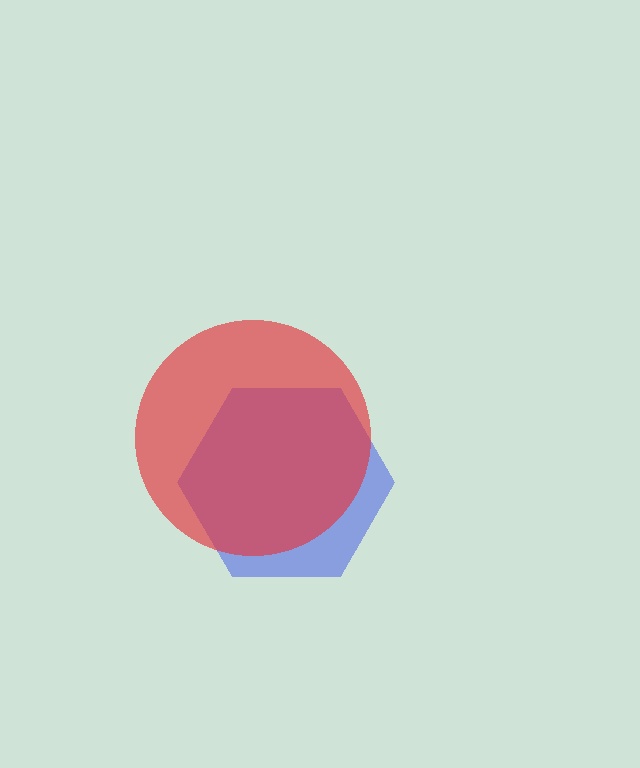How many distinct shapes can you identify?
There are 2 distinct shapes: a blue hexagon, a red circle.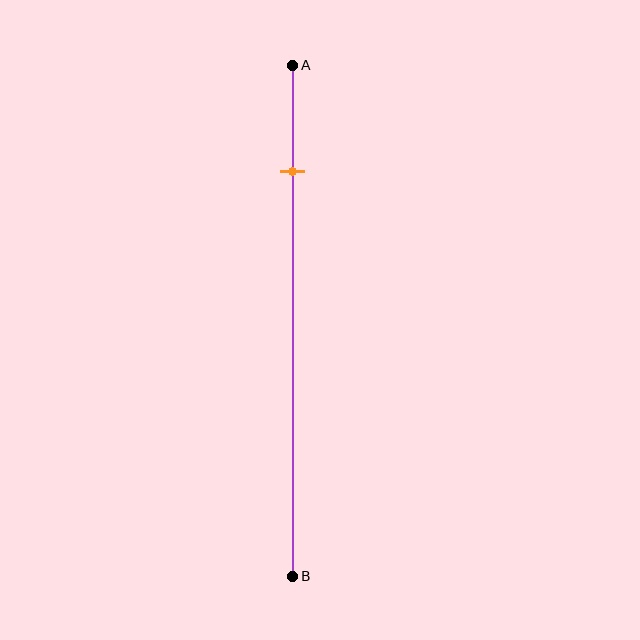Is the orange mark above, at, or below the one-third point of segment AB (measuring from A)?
The orange mark is above the one-third point of segment AB.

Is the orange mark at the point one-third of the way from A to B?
No, the mark is at about 20% from A, not at the 33% one-third point.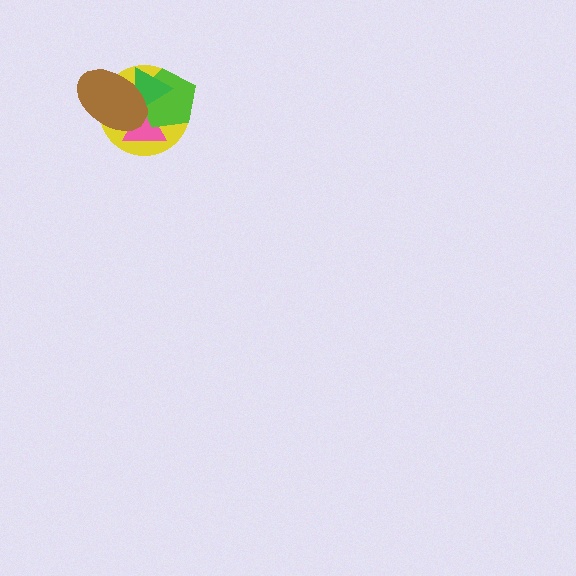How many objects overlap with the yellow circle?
4 objects overlap with the yellow circle.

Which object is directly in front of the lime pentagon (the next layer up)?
The green triangle is directly in front of the lime pentagon.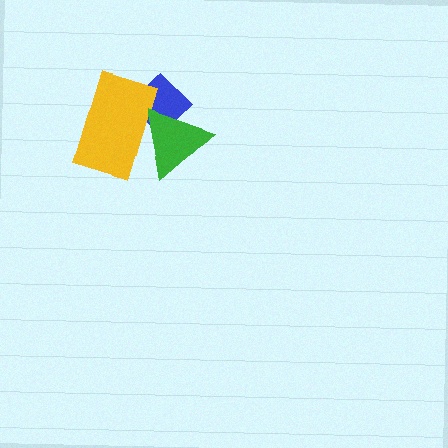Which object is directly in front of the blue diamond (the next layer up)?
The yellow rectangle is directly in front of the blue diamond.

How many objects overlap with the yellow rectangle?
2 objects overlap with the yellow rectangle.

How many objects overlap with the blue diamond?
2 objects overlap with the blue diamond.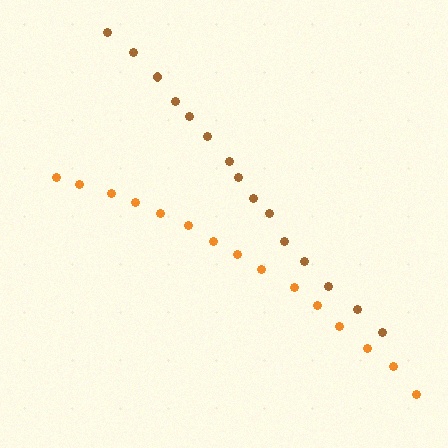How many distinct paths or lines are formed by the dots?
There are 2 distinct paths.